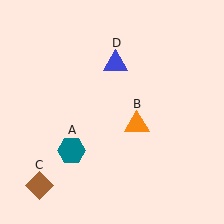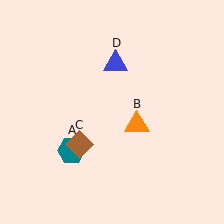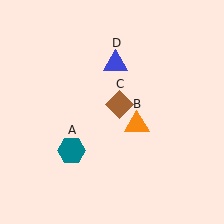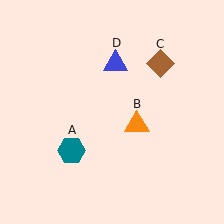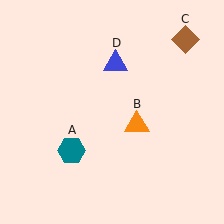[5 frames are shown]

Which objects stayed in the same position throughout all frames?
Teal hexagon (object A) and orange triangle (object B) and blue triangle (object D) remained stationary.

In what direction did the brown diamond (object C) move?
The brown diamond (object C) moved up and to the right.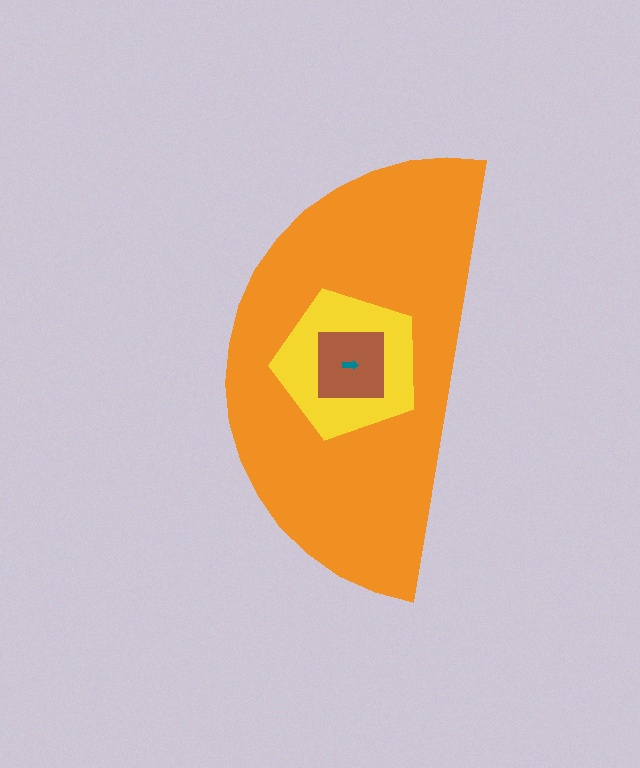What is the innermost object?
The teal arrow.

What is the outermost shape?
The orange semicircle.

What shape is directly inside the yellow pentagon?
The brown square.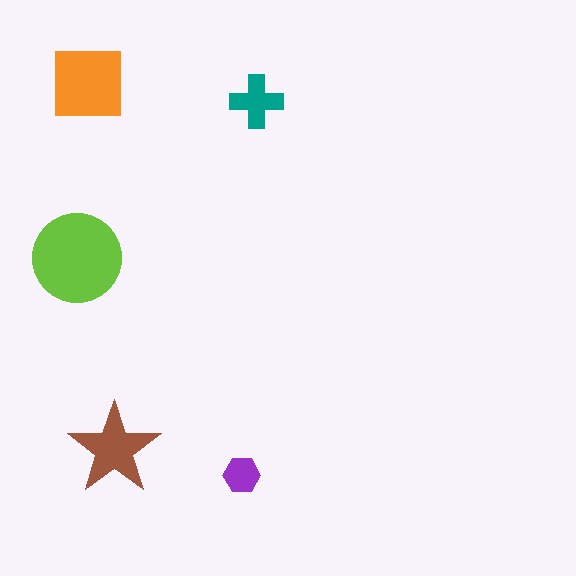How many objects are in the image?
There are 5 objects in the image.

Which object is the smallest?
The purple hexagon.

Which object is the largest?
The lime circle.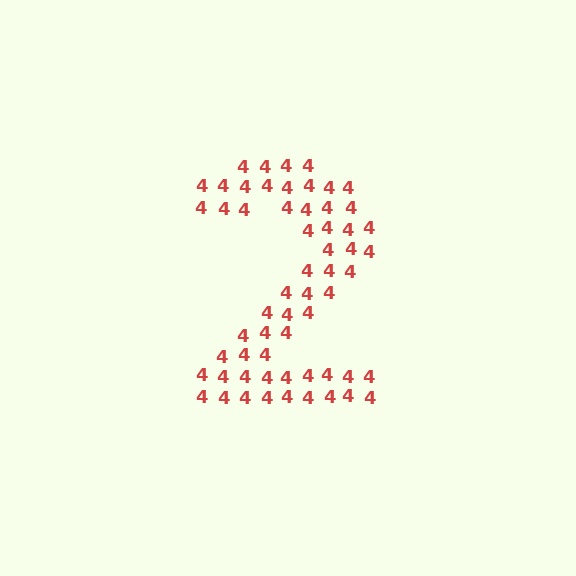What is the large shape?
The large shape is the digit 2.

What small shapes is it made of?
It is made of small digit 4's.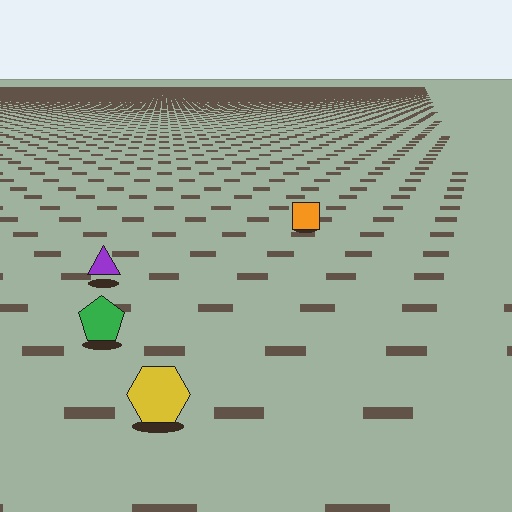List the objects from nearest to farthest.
From nearest to farthest: the yellow hexagon, the green pentagon, the purple triangle, the orange square.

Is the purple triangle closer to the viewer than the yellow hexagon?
No. The yellow hexagon is closer — you can tell from the texture gradient: the ground texture is coarser near it.